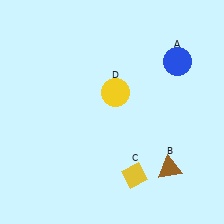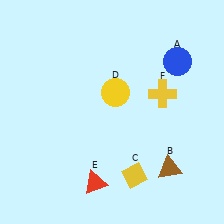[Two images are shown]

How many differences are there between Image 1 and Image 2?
There are 2 differences between the two images.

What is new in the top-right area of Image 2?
A yellow cross (F) was added in the top-right area of Image 2.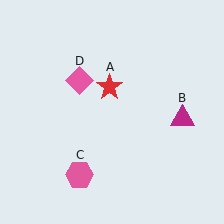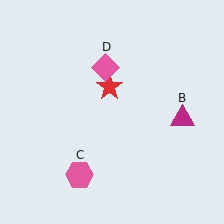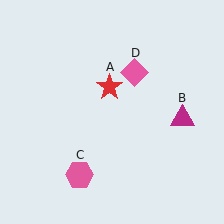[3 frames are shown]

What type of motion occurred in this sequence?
The pink diamond (object D) rotated clockwise around the center of the scene.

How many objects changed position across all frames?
1 object changed position: pink diamond (object D).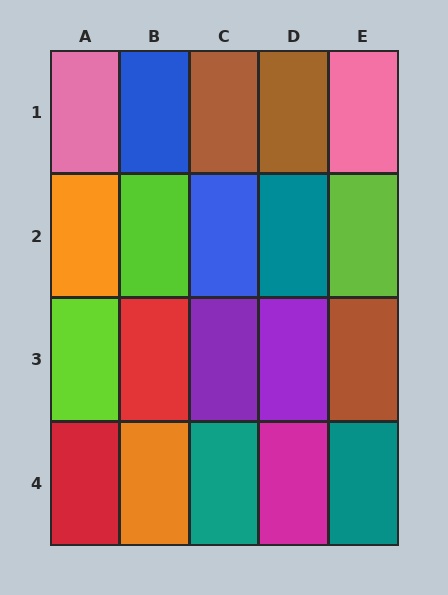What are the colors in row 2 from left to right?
Orange, lime, blue, teal, lime.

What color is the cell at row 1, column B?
Blue.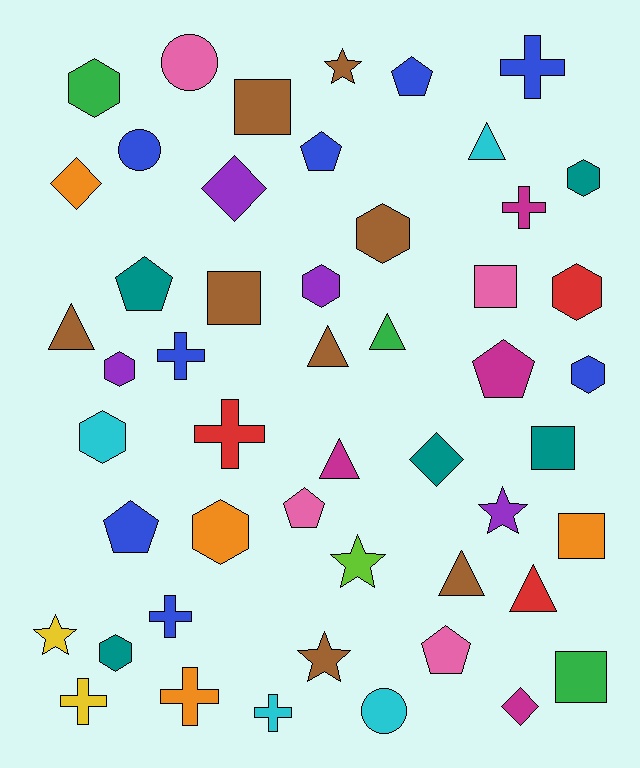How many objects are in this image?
There are 50 objects.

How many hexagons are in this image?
There are 10 hexagons.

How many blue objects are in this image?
There are 8 blue objects.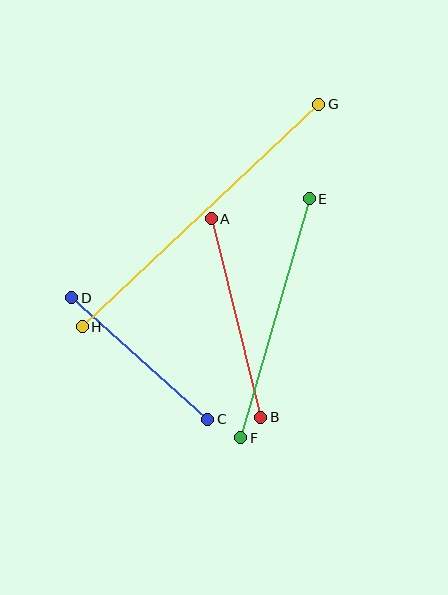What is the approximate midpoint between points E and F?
The midpoint is at approximately (275, 318) pixels.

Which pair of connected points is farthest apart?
Points G and H are farthest apart.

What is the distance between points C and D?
The distance is approximately 183 pixels.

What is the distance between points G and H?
The distance is approximately 325 pixels.